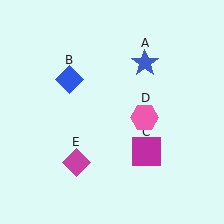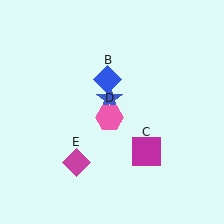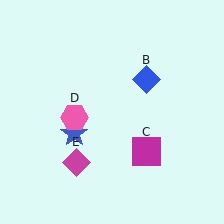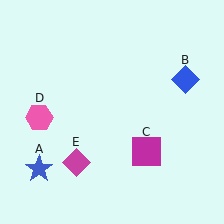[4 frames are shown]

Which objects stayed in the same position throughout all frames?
Magenta square (object C) and magenta diamond (object E) remained stationary.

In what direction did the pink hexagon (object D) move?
The pink hexagon (object D) moved left.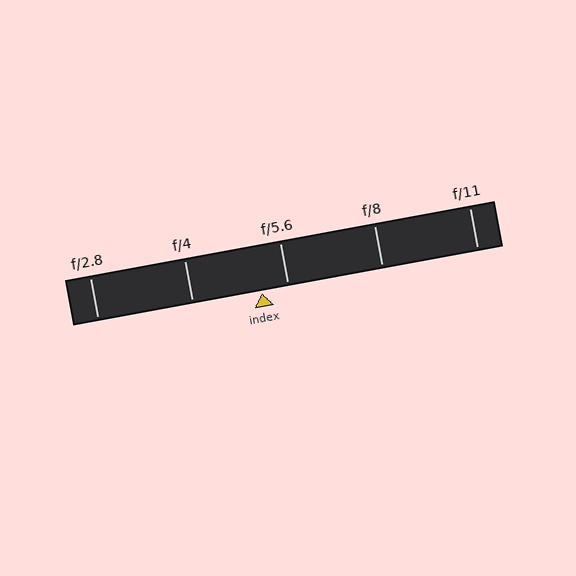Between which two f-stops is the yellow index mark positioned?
The index mark is between f/4 and f/5.6.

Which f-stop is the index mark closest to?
The index mark is closest to f/5.6.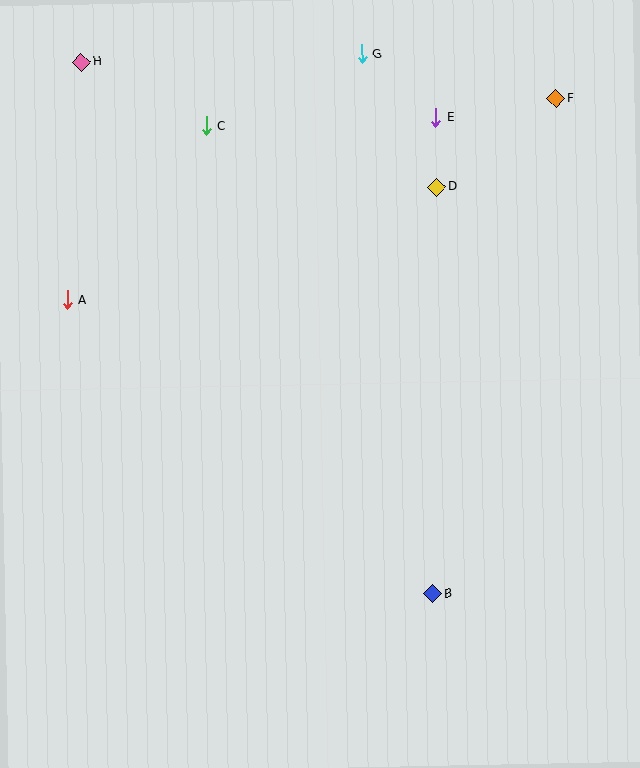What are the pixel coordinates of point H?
Point H is at (81, 62).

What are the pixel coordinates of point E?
Point E is at (435, 118).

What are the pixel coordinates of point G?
Point G is at (362, 54).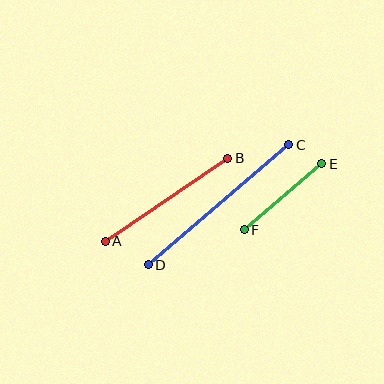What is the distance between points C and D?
The distance is approximately 185 pixels.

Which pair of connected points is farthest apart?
Points C and D are farthest apart.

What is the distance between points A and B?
The distance is approximately 148 pixels.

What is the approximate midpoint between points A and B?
The midpoint is at approximately (167, 200) pixels.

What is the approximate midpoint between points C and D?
The midpoint is at approximately (218, 205) pixels.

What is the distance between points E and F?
The distance is approximately 102 pixels.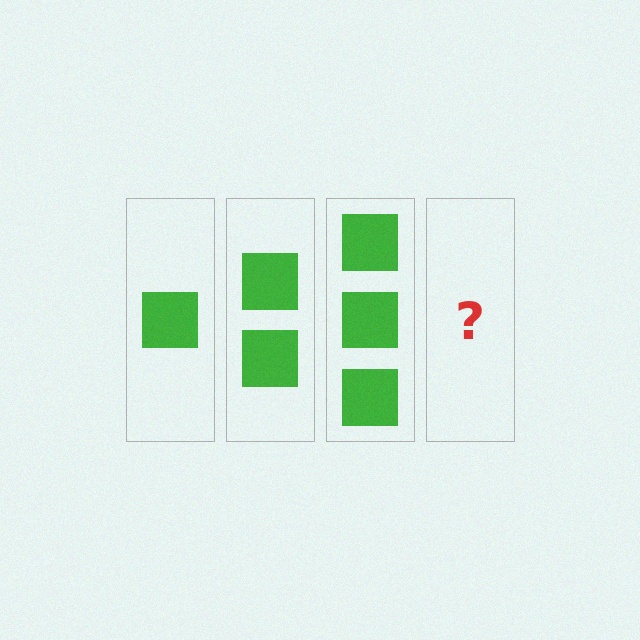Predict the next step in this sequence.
The next step is 4 squares.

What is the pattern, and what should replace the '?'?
The pattern is that each step adds one more square. The '?' should be 4 squares.